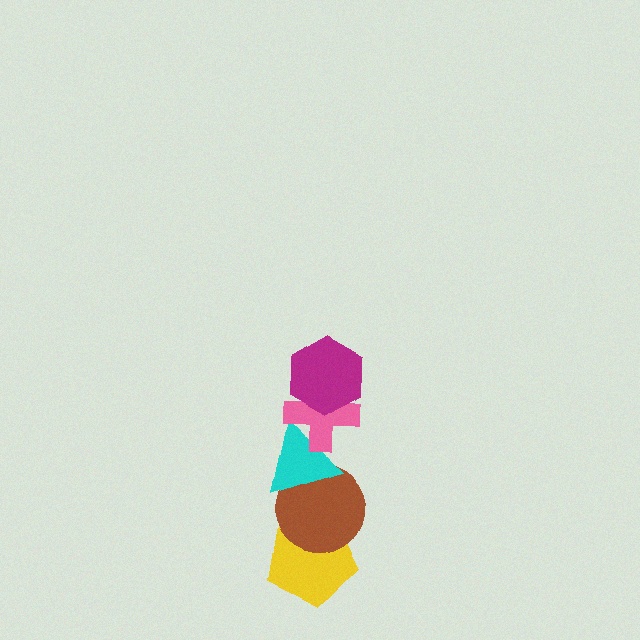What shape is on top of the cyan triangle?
The pink cross is on top of the cyan triangle.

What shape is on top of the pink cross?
The magenta hexagon is on top of the pink cross.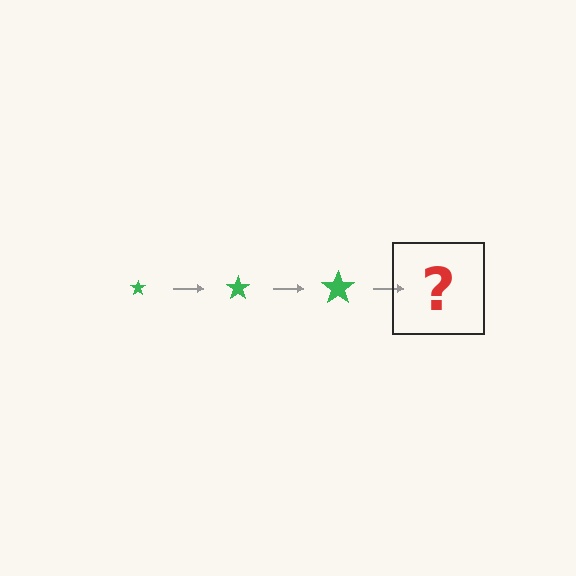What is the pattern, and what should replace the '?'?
The pattern is that the star gets progressively larger each step. The '?' should be a green star, larger than the previous one.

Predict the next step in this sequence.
The next step is a green star, larger than the previous one.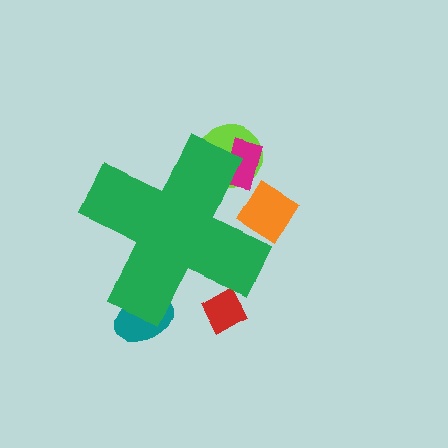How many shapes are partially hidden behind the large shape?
5 shapes are partially hidden.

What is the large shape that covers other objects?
A green cross.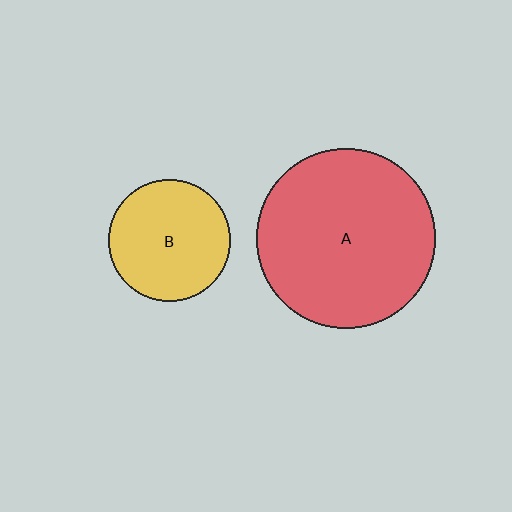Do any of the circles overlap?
No, none of the circles overlap.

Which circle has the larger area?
Circle A (red).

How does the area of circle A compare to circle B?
Approximately 2.2 times.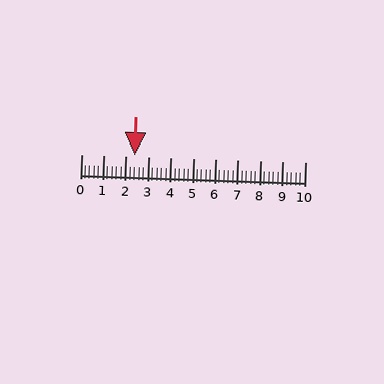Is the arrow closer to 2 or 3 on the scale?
The arrow is closer to 2.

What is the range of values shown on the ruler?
The ruler shows values from 0 to 10.